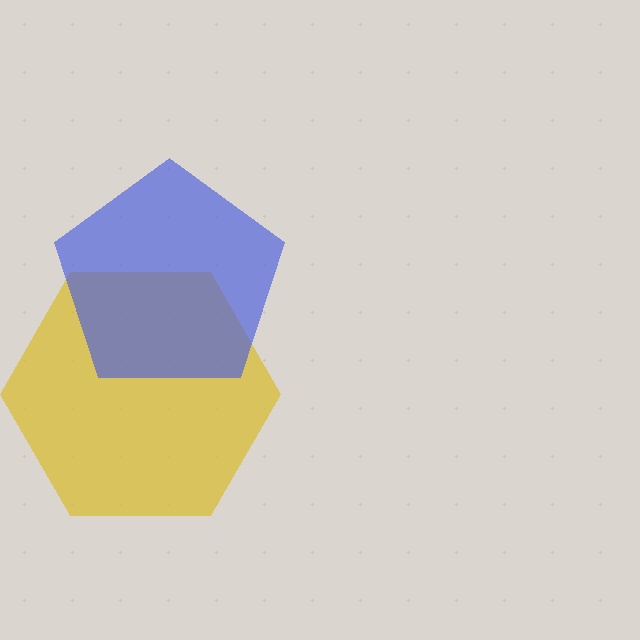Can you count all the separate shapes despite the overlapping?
Yes, there are 2 separate shapes.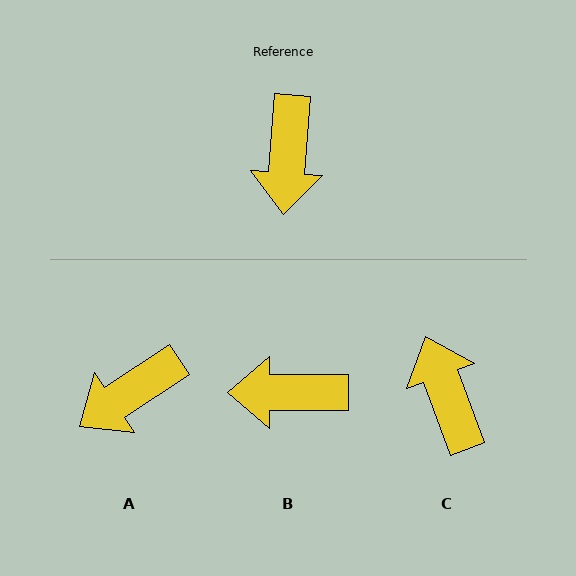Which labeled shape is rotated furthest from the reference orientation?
C, about 155 degrees away.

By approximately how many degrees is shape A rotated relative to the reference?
Approximately 52 degrees clockwise.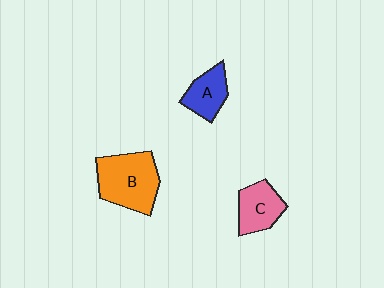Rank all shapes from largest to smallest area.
From largest to smallest: B (orange), C (pink), A (blue).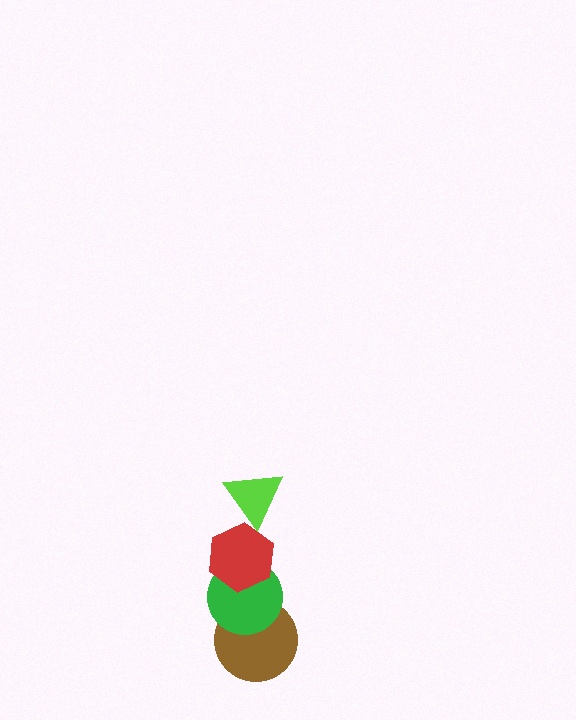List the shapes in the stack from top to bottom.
From top to bottom: the lime triangle, the red hexagon, the green circle, the brown circle.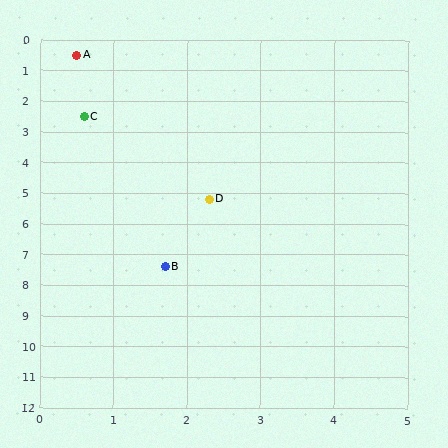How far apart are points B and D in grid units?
Points B and D are about 2.3 grid units apart.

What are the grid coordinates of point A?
Point A is at approximately (0.5, 0.5).